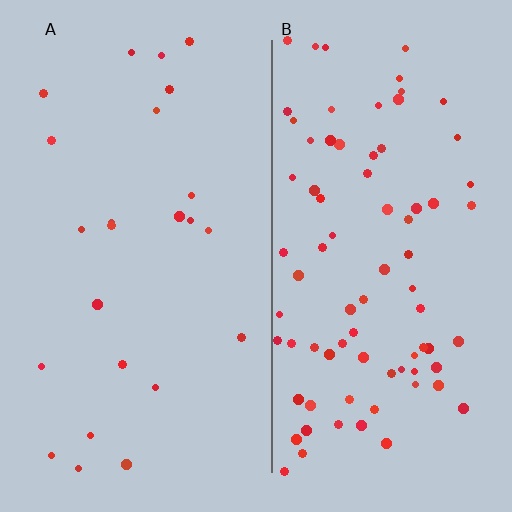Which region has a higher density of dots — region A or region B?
B (the right).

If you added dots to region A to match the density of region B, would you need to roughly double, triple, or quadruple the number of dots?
Approximately triple.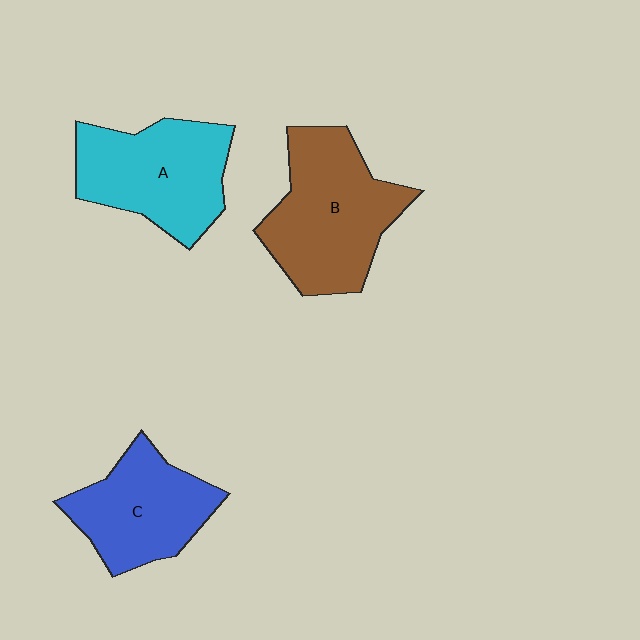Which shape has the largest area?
Shape B (brown).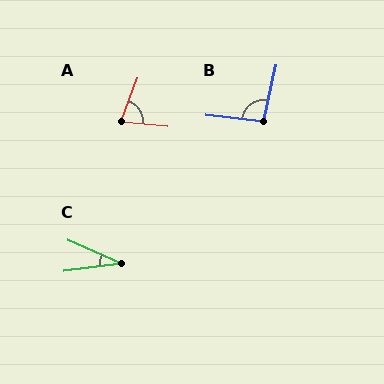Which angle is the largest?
B, at approximately 96 degrees.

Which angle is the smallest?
C, at approximately 31 degrees.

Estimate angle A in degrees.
Approximately 74 degrees.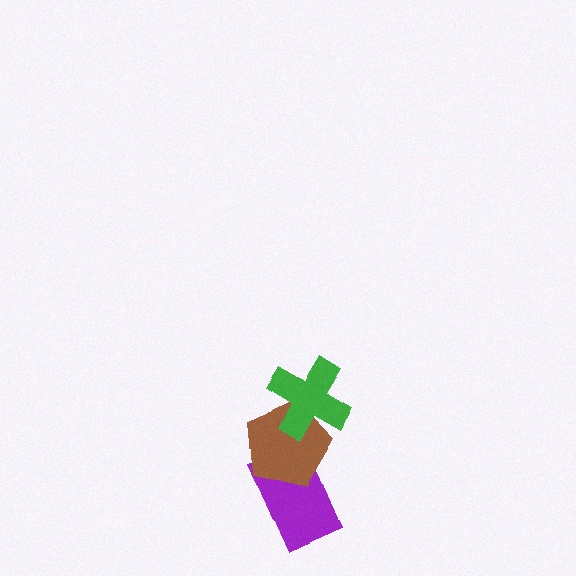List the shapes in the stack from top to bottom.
From top to bottom: the green cross, the brown pentagon, the purple rectangle.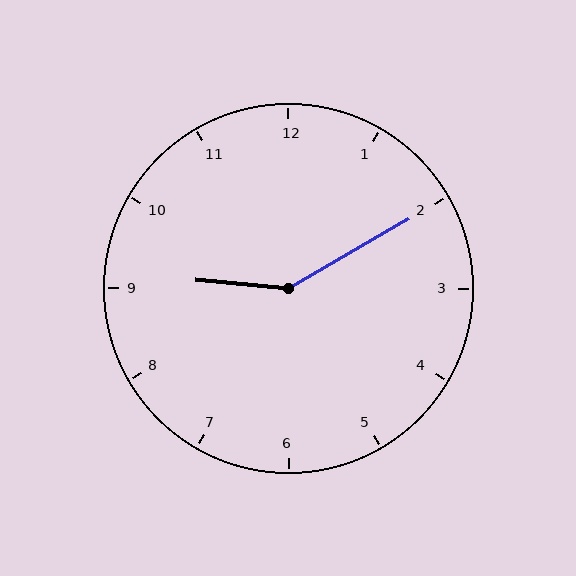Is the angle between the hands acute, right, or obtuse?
It is obtuse.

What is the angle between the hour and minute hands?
Approximately 145 degrees.